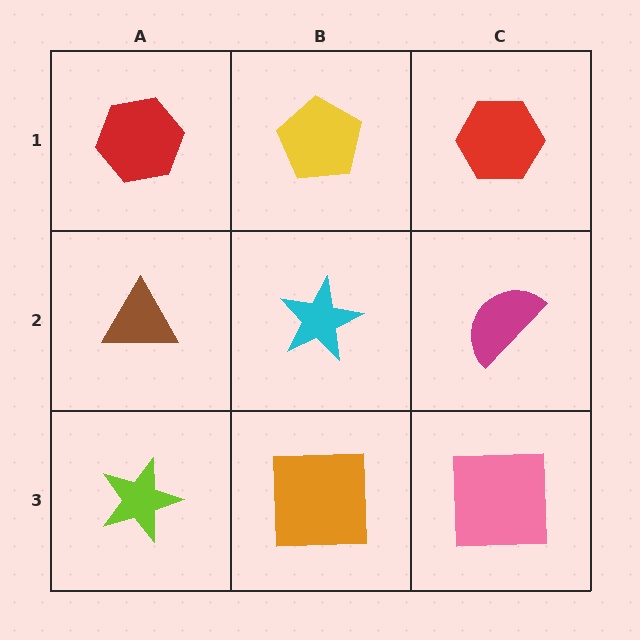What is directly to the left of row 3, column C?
An orange square.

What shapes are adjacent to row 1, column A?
A brown triangle (row 2, column A), a yellow pentagon (row 1, column B).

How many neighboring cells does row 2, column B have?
4.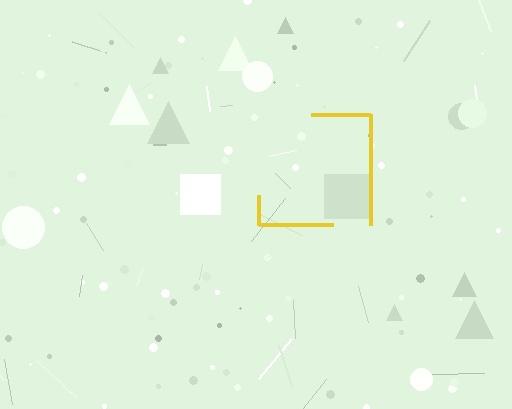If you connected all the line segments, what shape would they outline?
They would outline a square.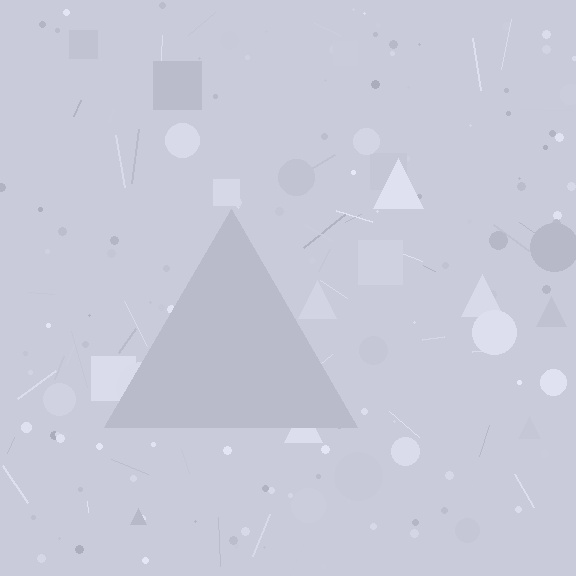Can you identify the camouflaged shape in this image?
The camouflaged shape is a triangle.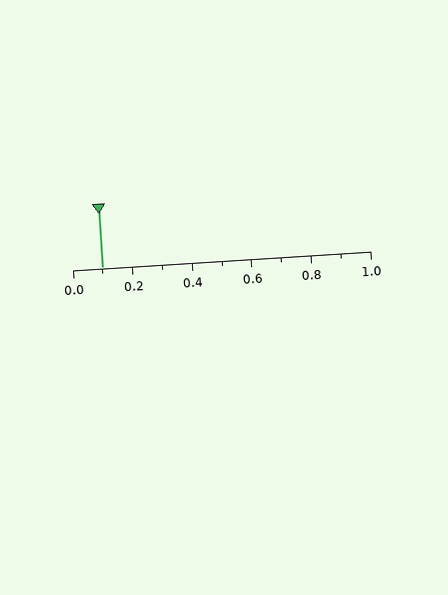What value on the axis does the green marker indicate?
The marker indicates approximately 0.1.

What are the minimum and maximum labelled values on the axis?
The axis runs from 0.0 to 1.0.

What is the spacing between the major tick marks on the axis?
The major ticks are spaced 0.2 apart.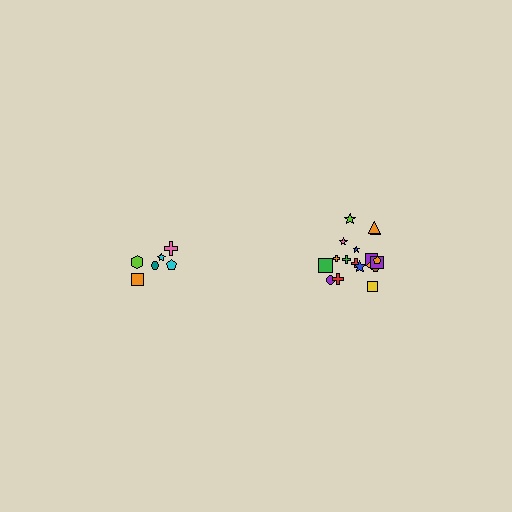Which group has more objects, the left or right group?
The right group.